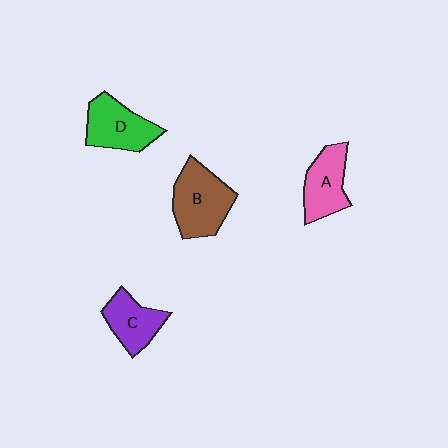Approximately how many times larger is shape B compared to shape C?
Approximately 1.4 times.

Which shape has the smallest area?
Shape C (purple).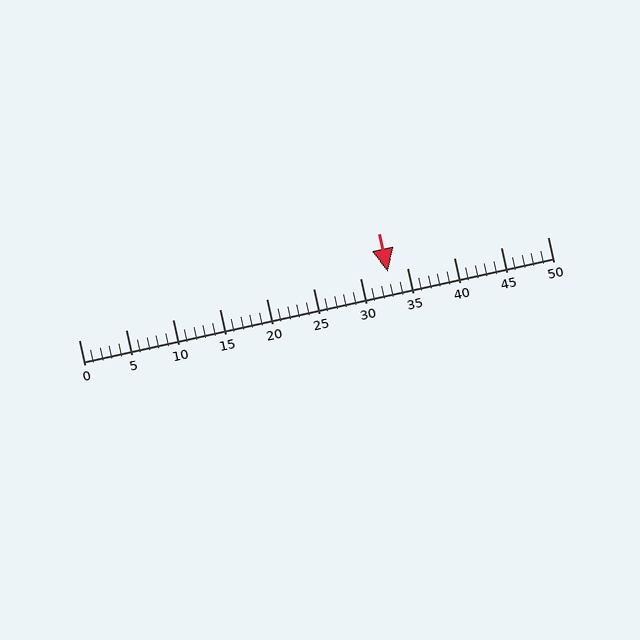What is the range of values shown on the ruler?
The ruler shows values from 0 to 50.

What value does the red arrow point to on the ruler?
The red arrow points to approximately 33.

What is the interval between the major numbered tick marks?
The major tick marks are spaced 5 units apart.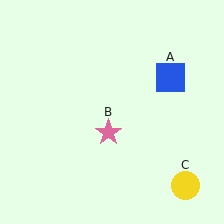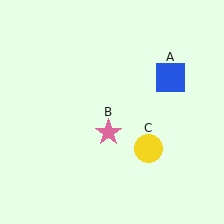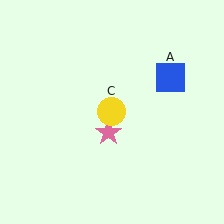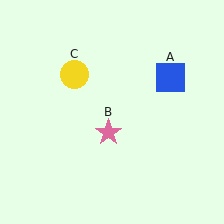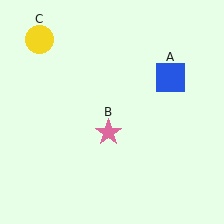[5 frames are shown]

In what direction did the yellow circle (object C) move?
The yellow circle (object C) moved up and to the left.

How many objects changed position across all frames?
1 object changed position: yellow circle (object C).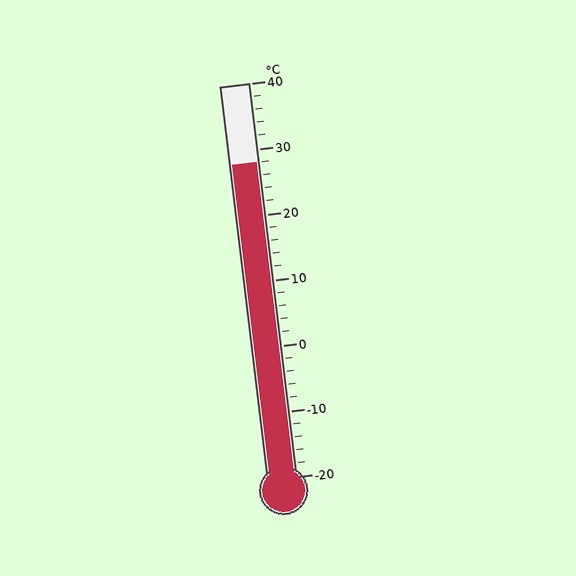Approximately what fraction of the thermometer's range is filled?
The thermometer is filled to approximately 80% of its range.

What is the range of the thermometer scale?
The thermometer scale ranges from -20°C to 40°C.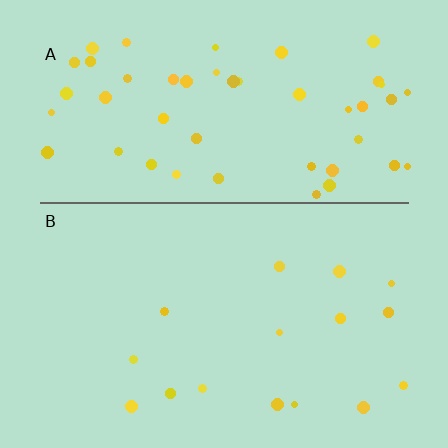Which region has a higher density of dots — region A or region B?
A (the top).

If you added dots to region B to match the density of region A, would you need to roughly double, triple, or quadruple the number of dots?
Approximately triple.